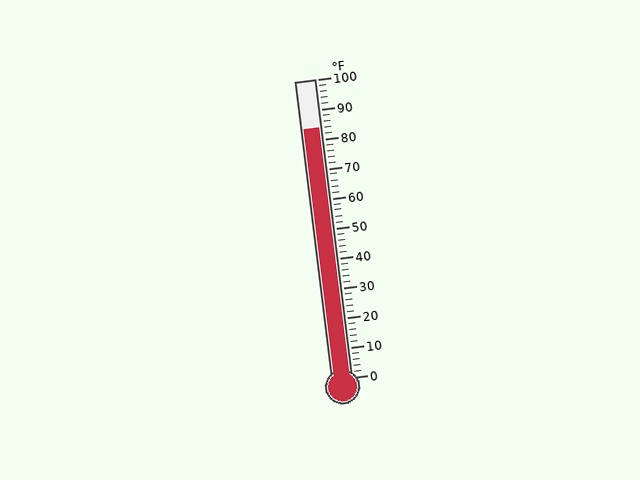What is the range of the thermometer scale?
The thermometer scale ranges from 0°F to 100°F.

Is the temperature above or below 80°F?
The temperature is above 80°F.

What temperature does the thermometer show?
The thermometer shows approximately 84°F.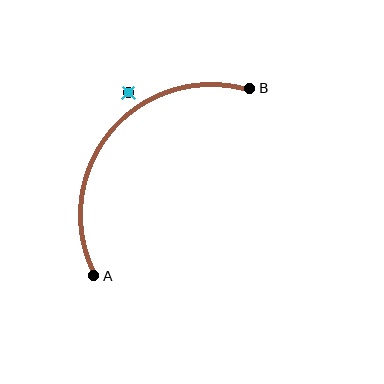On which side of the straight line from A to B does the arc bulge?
The arc bulges above and to the left of the straight line connecting A and B.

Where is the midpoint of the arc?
The arc midpoint is the point on the curve farthest from the straight line joining A and B. It sits above and to the left of that line.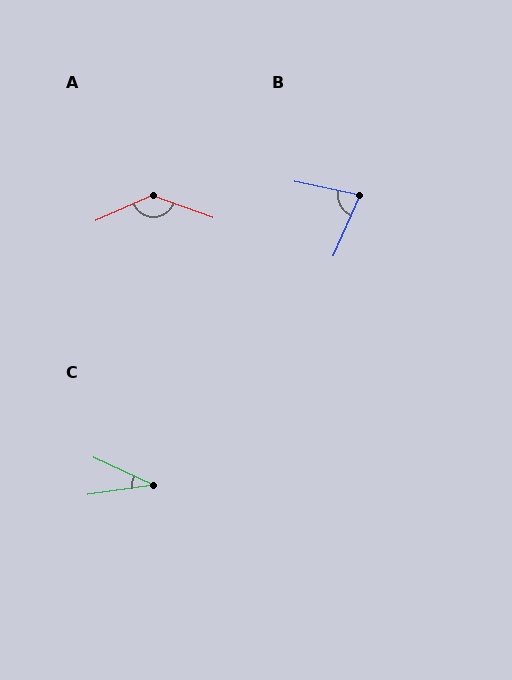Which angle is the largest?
A, at approximately 136 degrees.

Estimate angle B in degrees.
Approximately 78 degrees.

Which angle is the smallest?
C, at approximately 33 degrees.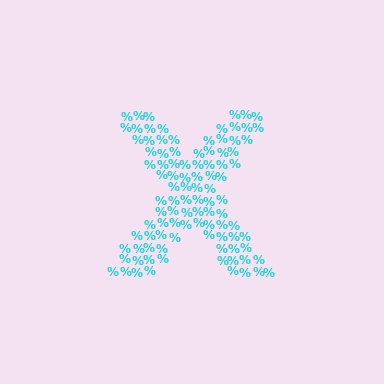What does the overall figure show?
The overall figure shows the letter X.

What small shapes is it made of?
It is made of small percent signs.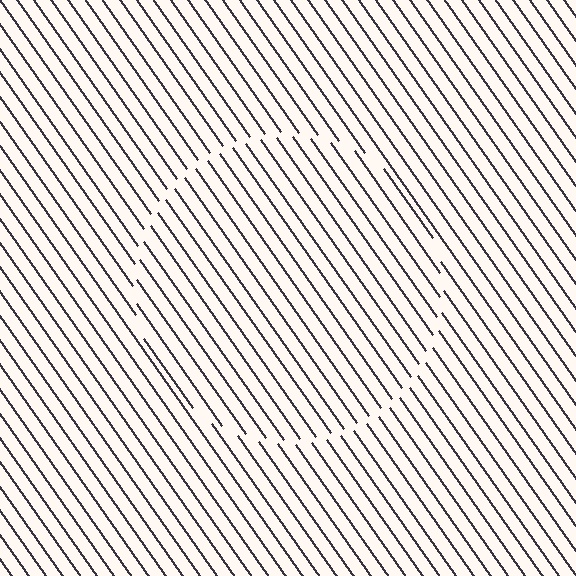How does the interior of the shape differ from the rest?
The interior of the shape contains the same grating, shifted by half a period — the contour is defined by the phase discontinuity where line-ends from the inner and outer gratings abut.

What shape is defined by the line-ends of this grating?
An illusory circle. The interior of the shape contains the same grating, shifted by half a period — the contour is defined by the phase discontinuity where line-ends from the inner and outer gratings abut.